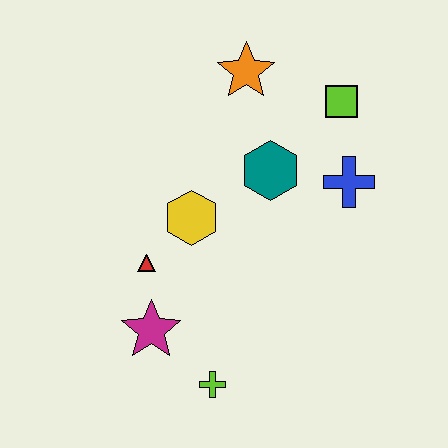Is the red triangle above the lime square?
No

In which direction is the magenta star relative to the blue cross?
The magenta star is to the left of the blue cross.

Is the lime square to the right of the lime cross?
Yes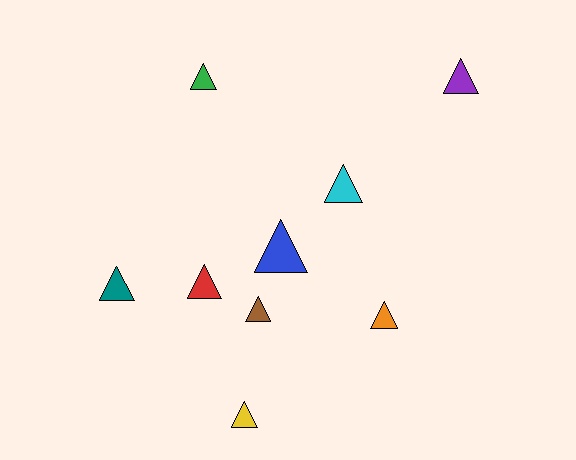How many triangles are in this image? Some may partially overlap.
There are 9 triangles.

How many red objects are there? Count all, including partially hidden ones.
There is 1 red object.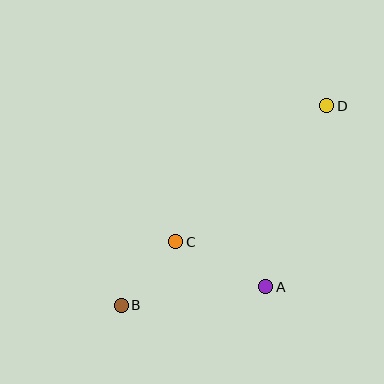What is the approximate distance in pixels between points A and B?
The distance between A and B is approximately 146 pixels.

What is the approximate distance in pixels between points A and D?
The distance between A and D is approximately 191 pixels.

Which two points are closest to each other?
Points B and C are closest to each other.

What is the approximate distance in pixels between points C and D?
The distance between C and D is approximately 203 pixels.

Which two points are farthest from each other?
Points B and D are farthest from each other.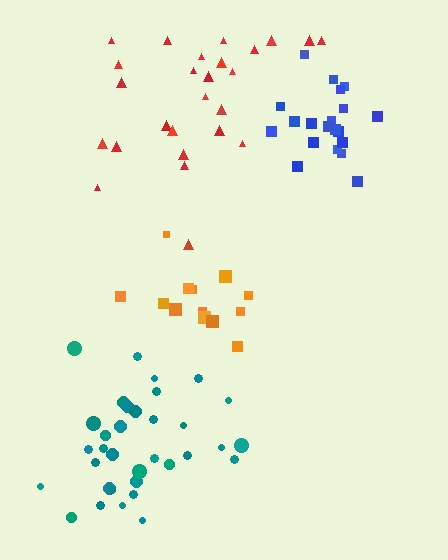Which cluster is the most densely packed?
Blue.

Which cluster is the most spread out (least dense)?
Red.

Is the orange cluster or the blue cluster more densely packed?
Blue.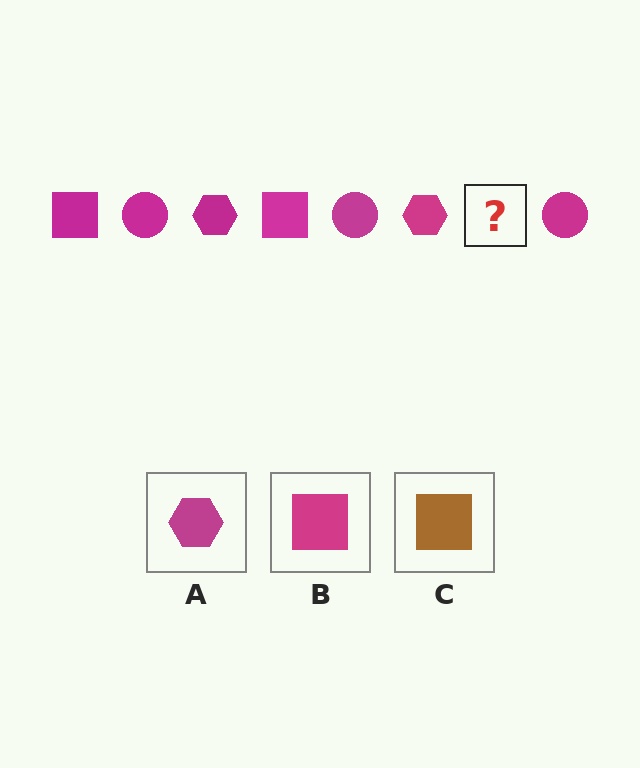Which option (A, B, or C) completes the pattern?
B.